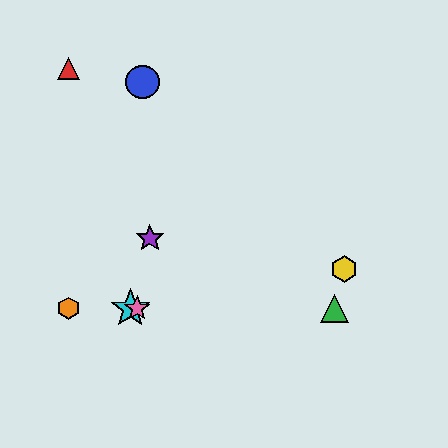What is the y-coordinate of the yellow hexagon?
The yellow hexagon is at y≈269.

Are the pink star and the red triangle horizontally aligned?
No, the pink star is at y≈308 and the red triangle is at y≈68.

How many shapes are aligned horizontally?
4 shapes (the green triangle, the orange hexagon, the cyan star, the pink star) are aligned horizontally.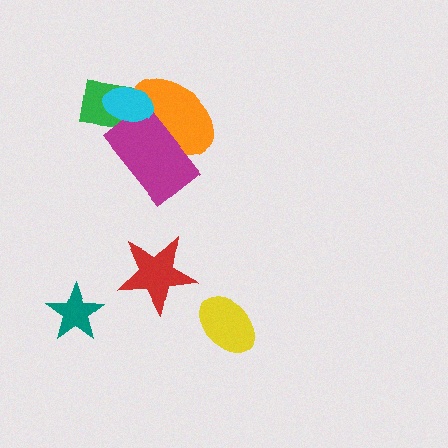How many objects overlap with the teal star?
0 objects overlap with the teal star.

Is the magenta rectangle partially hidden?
Yes, it is partially covered by another shape.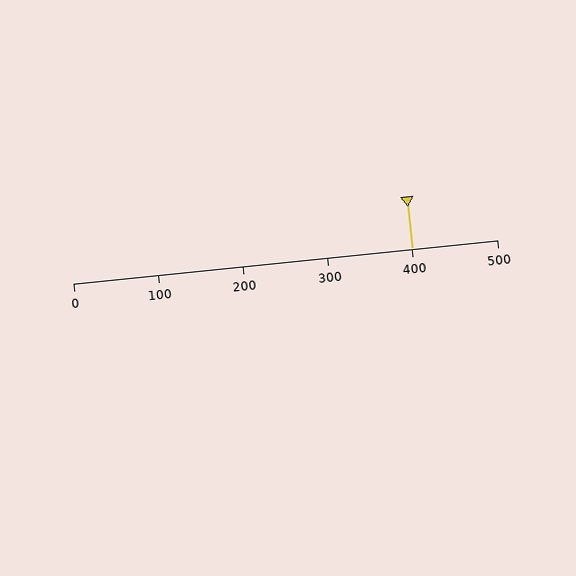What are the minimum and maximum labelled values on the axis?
The axis runs from 0 to 500.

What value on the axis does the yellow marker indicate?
The marker indicates approximately 400.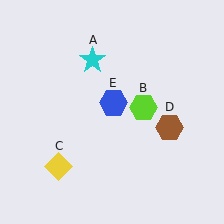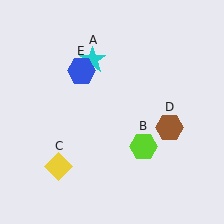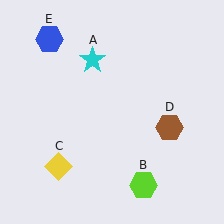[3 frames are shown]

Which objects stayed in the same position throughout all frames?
Cyan star (object A) and yellow diamond (object C) and brown hexagon (object D) remained stationary.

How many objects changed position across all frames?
2 objects changed position: lime hexagon (object B), blue hexagon (object E).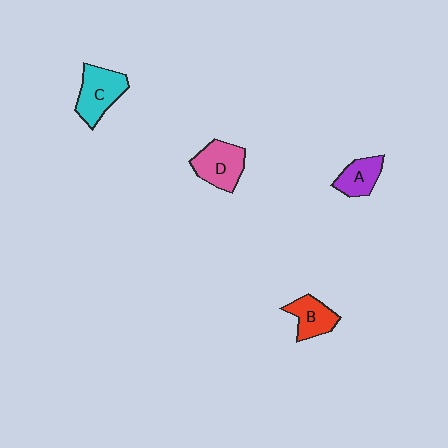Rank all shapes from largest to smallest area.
From largest to smallest: C (cyan), D (pink), B (red), A (purple).